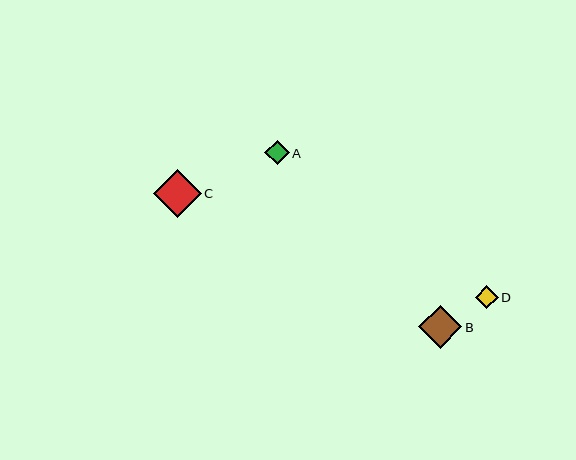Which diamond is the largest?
Diamond C is the largest with a size of approximately 48 pixels.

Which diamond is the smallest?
Diamond D is the smallest with a size of approximately 23 pixels.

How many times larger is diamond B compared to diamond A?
Diamond B is approximately 1.7 times the size of diamond A.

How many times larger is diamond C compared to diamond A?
Diamond C is approximately 2.0 times the size of diamond A.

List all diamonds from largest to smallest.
From largest to smallest: C, B, A, D.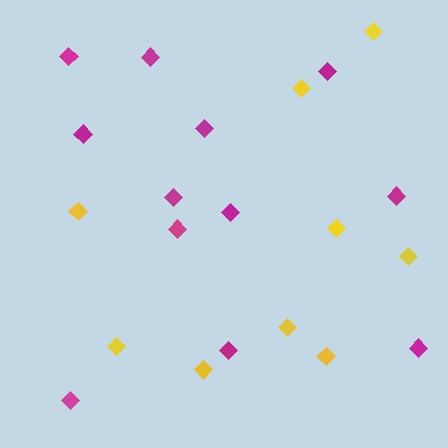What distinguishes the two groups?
There are 2 groups: one group of yellow diamonds (9) and one group of magenta diamonds (12).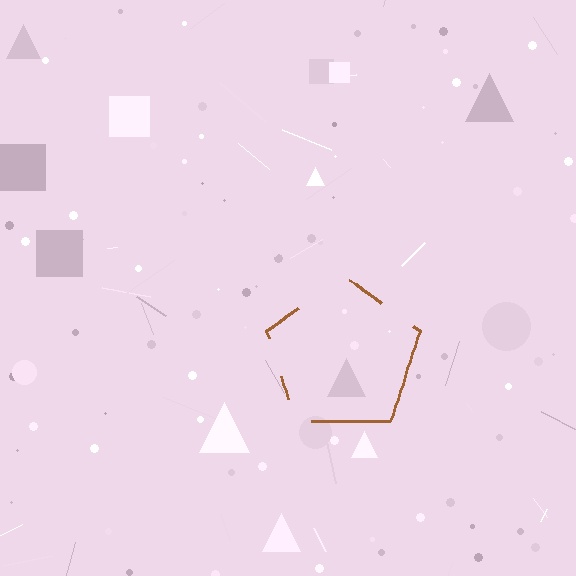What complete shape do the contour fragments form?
The contour fragments form a pentagon.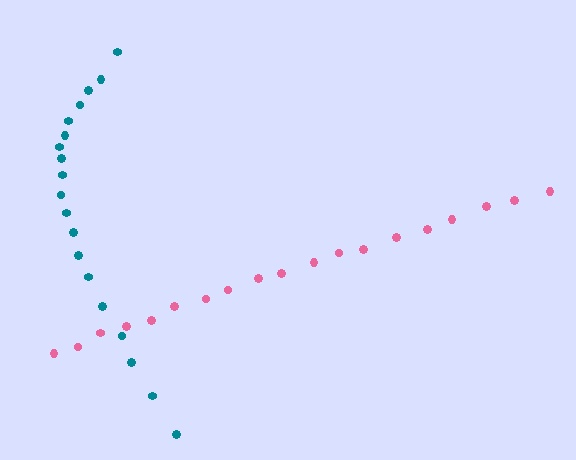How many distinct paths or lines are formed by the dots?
There are 2 distinct paths.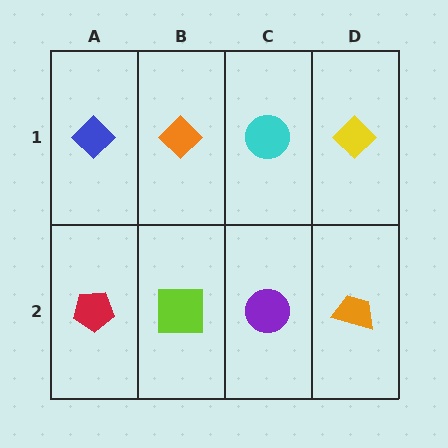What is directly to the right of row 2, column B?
A purple circle.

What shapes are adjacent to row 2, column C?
A cyan circle (row 1, column C), a lime square (row 2, column B), an orange trapezoid (row 2, column D).